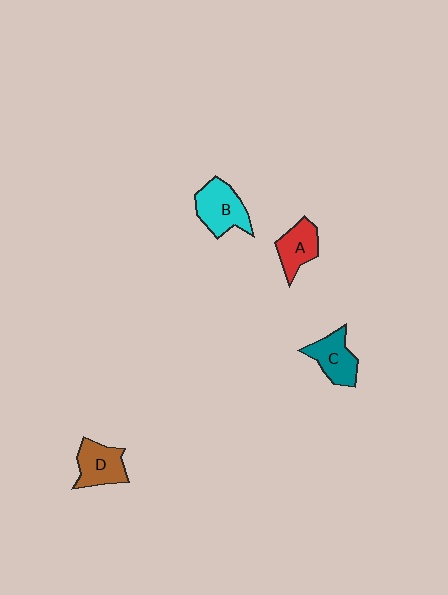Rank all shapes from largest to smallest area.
From largest to smallest: B (cyan), D (brown), C (teal), A (red).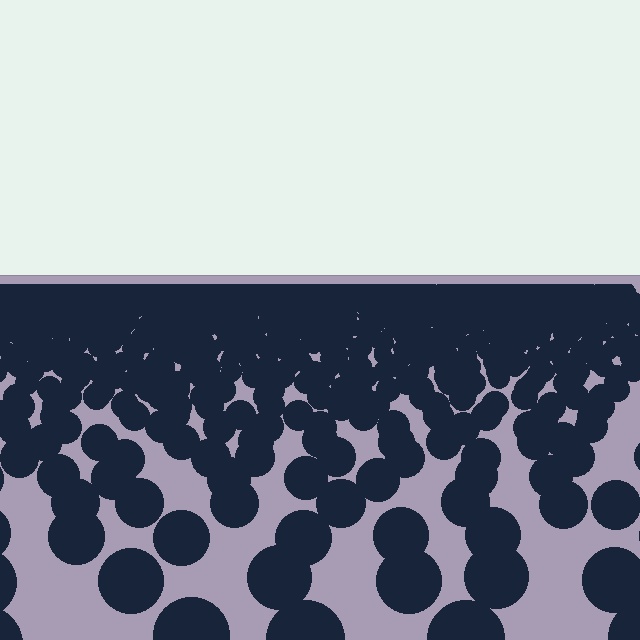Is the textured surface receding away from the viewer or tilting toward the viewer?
The surface is receding away from the viewer. Texture elements get smaller and denser toward the top.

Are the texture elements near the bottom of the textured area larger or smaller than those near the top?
Larger. Near the bottom, elements are closer to the viewer and appear at a bigger on-screen size.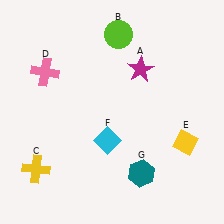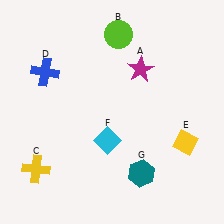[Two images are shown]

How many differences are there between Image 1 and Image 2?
There is 1 difference between the two images.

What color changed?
The cross (D) changed from pink in Image 1 to blue in Image 2.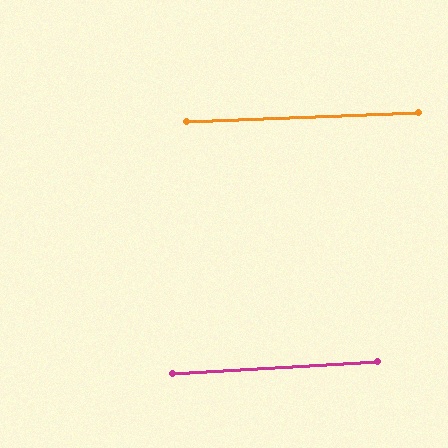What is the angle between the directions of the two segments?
Approximately 1 degree.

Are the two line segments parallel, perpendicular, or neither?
Parallel — their directions differ by only 1.1°.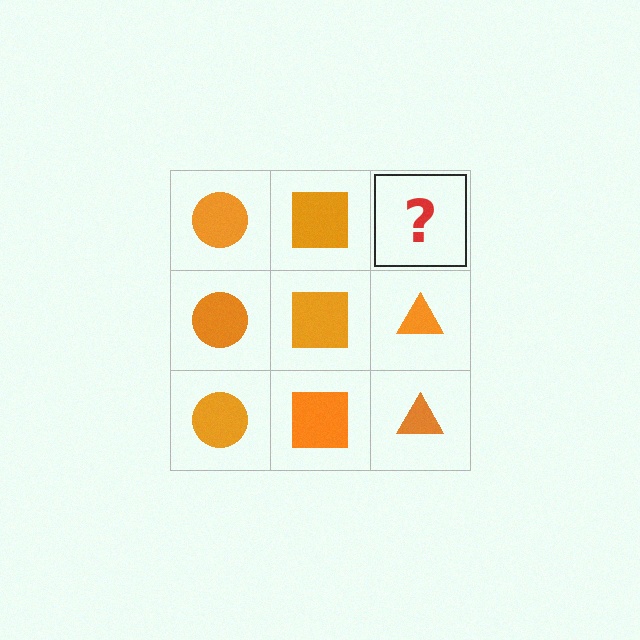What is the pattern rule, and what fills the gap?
The rule is that each column has a consistent shape. The gap should be filled with an orange triangle.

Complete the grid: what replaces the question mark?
The question mark should be replaced with an orange triangle.